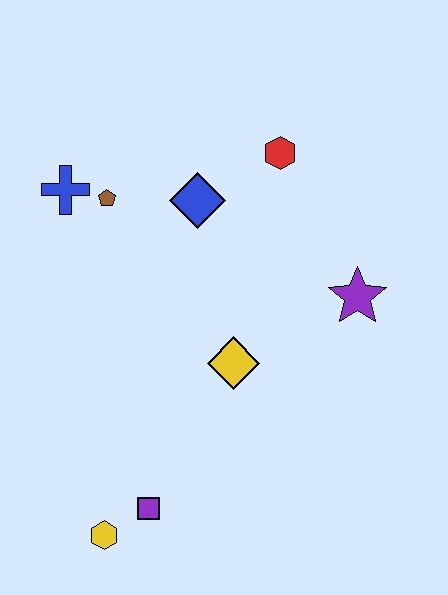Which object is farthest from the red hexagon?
The yellow hexagon is farthest from the red hexagon.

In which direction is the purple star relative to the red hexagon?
The purple star is below the red hexagon.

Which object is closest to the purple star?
The yellow diamond is closest to the purple star.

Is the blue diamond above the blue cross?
No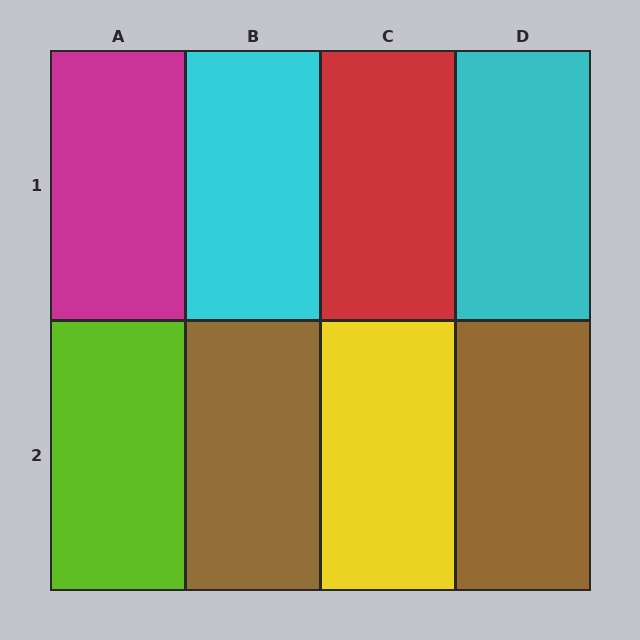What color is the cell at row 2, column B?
Brown.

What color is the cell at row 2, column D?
Brown.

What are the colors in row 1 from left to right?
Magenta, cyan, red, cyan.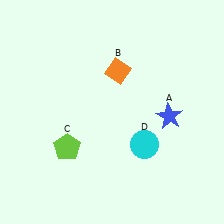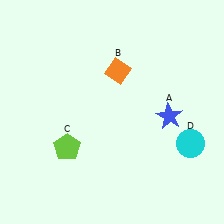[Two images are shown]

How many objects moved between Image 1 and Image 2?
1 object moved between the two images.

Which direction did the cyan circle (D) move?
The cyan circle (D) moved right.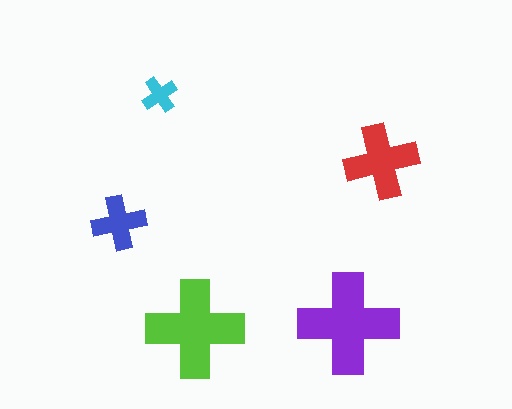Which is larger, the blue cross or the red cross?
The red one.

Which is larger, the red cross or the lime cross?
The lime one.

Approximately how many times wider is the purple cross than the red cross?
About 1.5 times wider.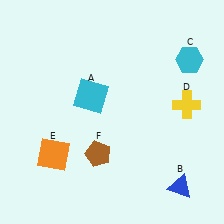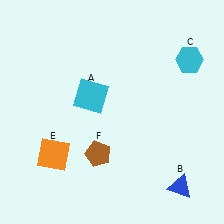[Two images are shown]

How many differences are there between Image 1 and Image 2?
There is 1 difference between the two images.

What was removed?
The yellow cross (D) was removed in Image 2.